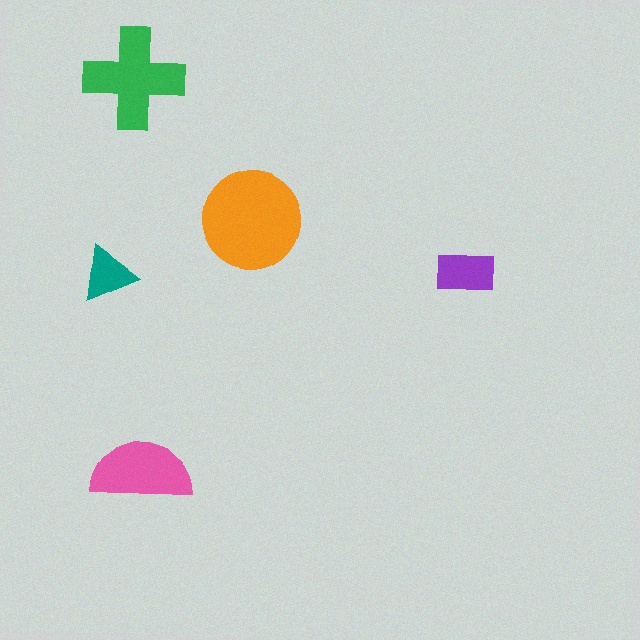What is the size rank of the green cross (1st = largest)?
2nd.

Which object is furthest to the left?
The teal triangle is leftmost.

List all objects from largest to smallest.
The orange circle, the green cross, the pink semicircle, the purple rectangle, the teal triangle.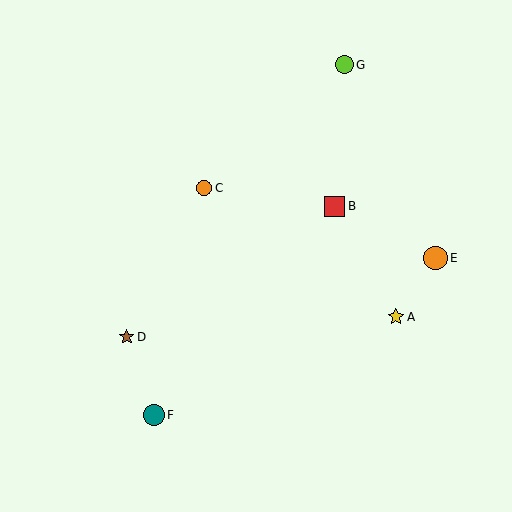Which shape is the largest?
The orange circle (labeled E) is the largest.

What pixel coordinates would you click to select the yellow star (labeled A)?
Click at (396, 317) to select the yellow star A.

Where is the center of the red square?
The center of the red square is at (335, 206).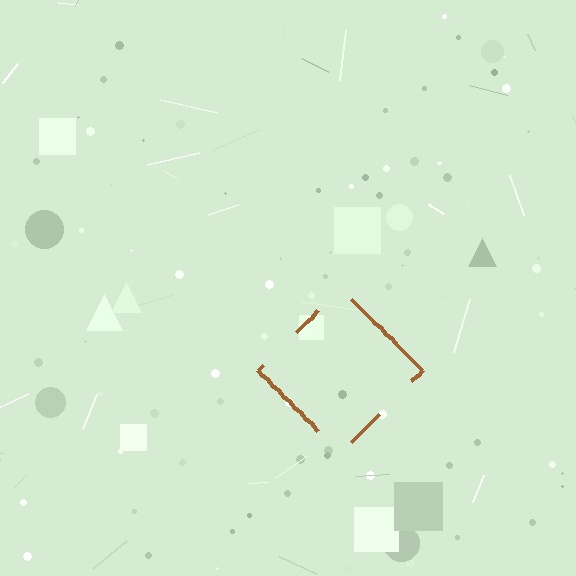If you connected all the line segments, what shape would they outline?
They would outline a diamond.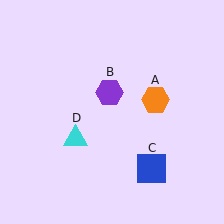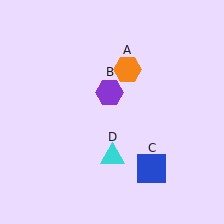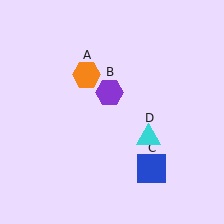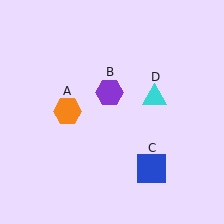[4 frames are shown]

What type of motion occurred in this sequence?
The orange hexagon (object A), cyan triangle (object D) rotated counterclockwise around the center of the scene.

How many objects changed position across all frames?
2 objects changed position: orange hexagon (object A), cyan triangle (object D).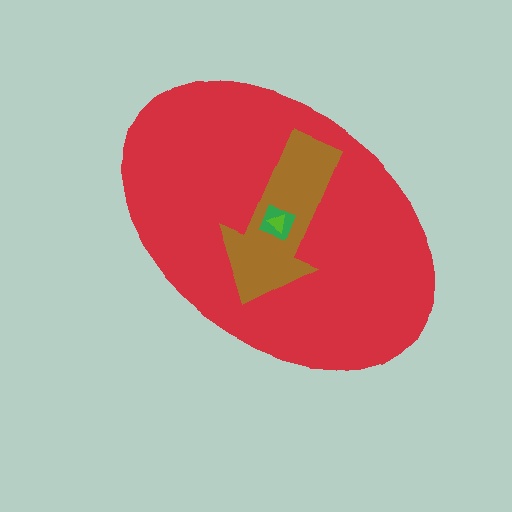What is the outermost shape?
The red ellipse.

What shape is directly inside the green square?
The lime triangle.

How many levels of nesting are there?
4.